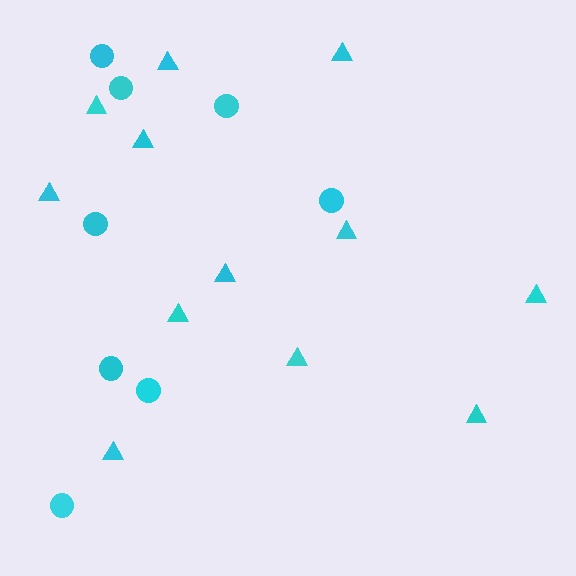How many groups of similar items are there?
There are 2 groups: one group of circles (8) and one group of triangles (12).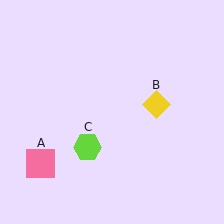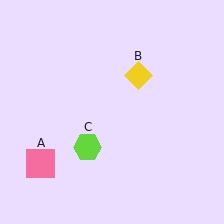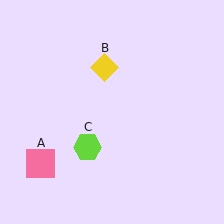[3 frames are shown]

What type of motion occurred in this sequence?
The yellow diamond (object B) rotated counterclockwise around the center of the scene.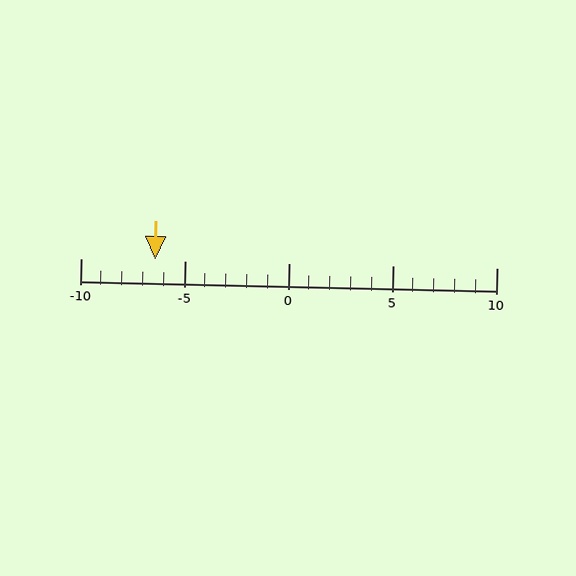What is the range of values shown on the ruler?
The ruler shows values from -10 to 10.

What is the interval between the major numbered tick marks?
The major tick marks are spaced 5 units apart.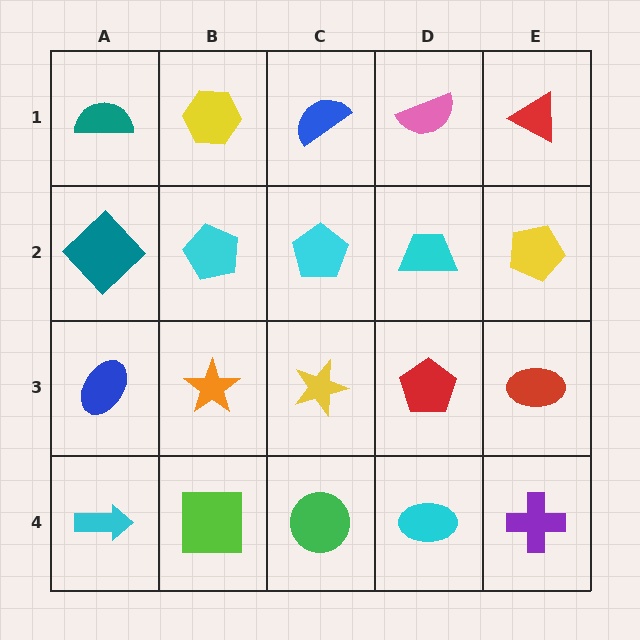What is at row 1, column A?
A teal semicircle.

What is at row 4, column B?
A lime square.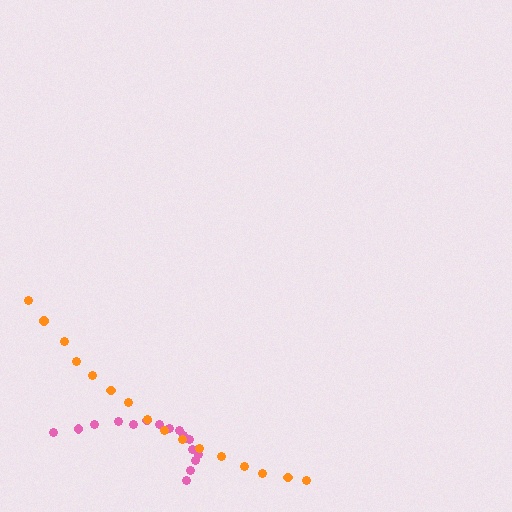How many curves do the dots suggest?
There are 2 distinct paths.